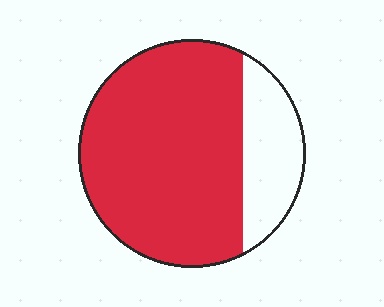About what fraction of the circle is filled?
About four fifths (4/5).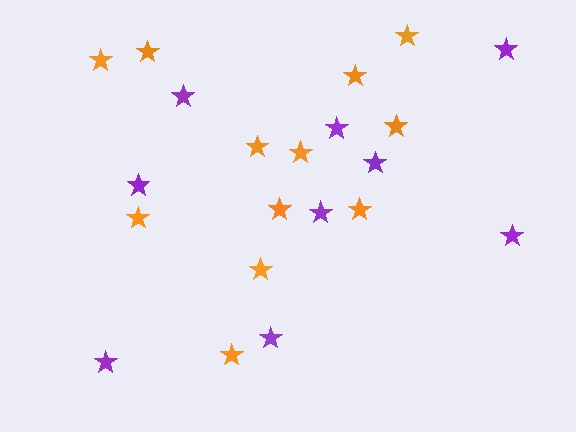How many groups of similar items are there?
There are 2 groups: one group of purple stars (9) and one group of orange stars (12).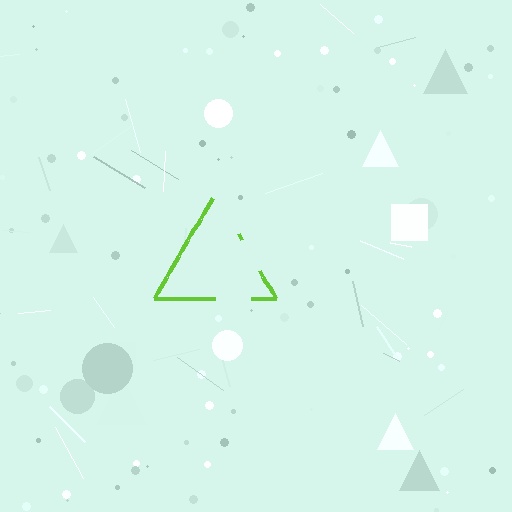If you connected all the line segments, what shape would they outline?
They would outline a triangle.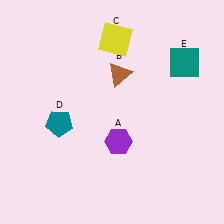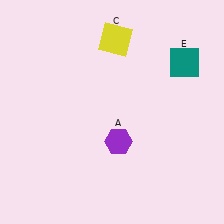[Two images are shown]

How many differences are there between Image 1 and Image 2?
There are 2 differences between the two images.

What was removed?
The brown triangle (B), the teal pentagon (D) were removed in Image 2.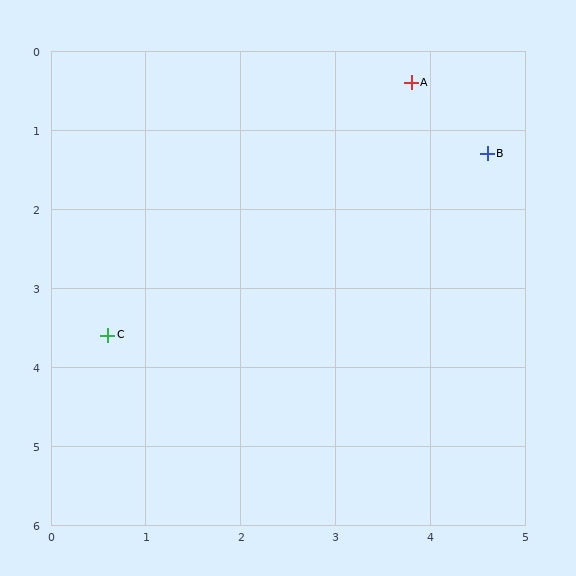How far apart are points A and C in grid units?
Points A and C are about 4.5 grid units apart.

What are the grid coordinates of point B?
Point B is at approximately (4.6, 1.3).